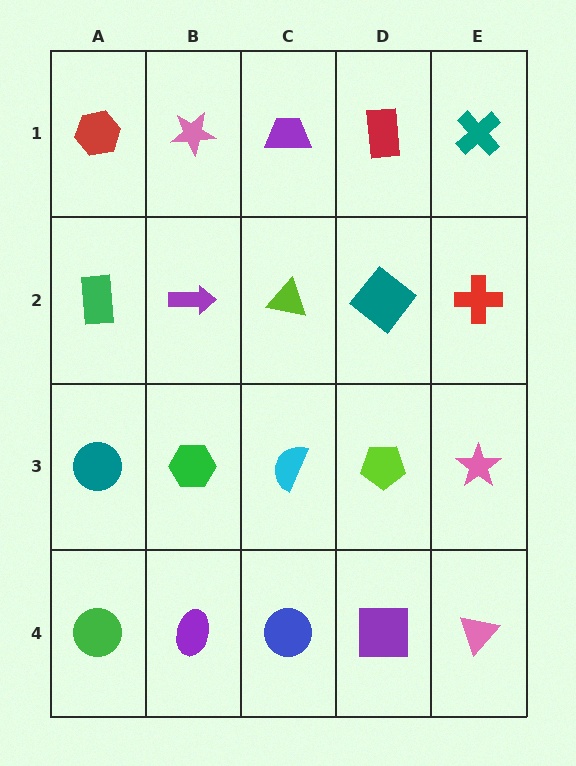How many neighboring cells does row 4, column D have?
3.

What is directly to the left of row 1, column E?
A red rectangle.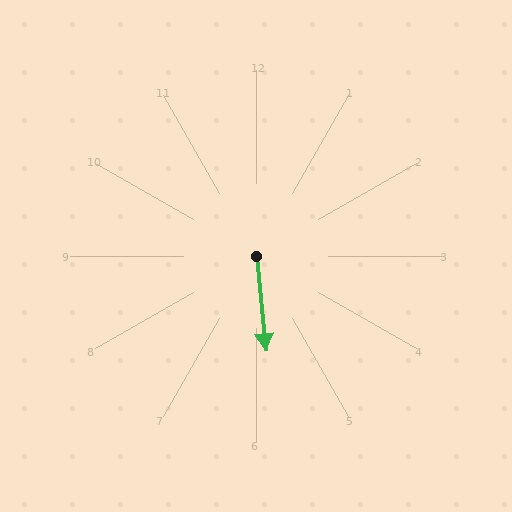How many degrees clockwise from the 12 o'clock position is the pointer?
Approximately 174 degrees.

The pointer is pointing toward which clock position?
Roughly 6 o'clock.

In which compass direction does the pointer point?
South.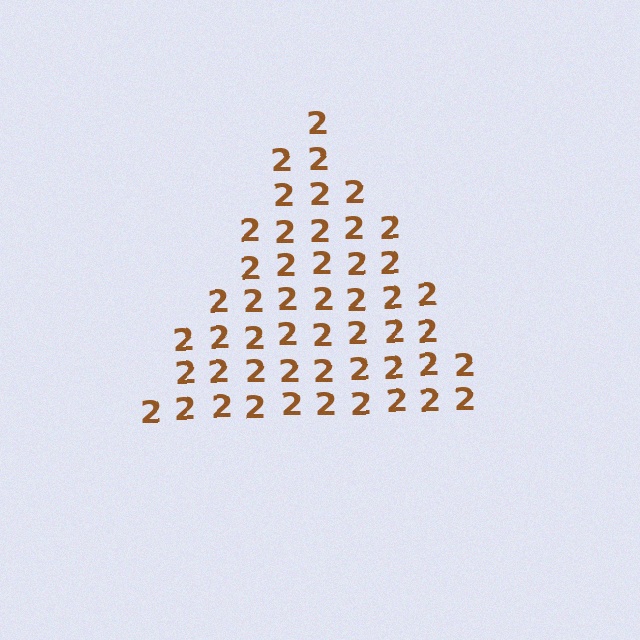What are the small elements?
The small elements are digit 2's.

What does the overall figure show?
The overall figure shows a triangle.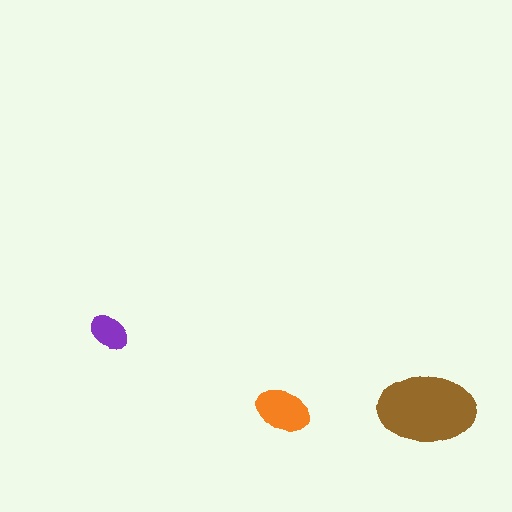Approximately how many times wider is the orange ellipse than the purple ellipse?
About 1.5 times wider.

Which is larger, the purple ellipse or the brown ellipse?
The brown one.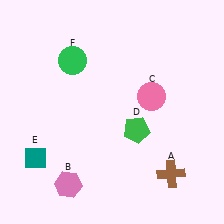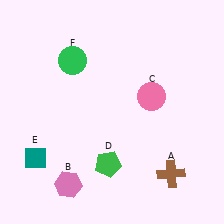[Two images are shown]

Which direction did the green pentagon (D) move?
The green pentagon (D) moved down.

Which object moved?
The green pentagon (D) moved down.